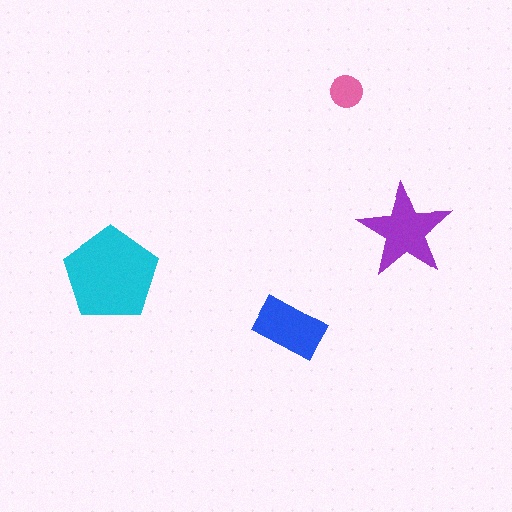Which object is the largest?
The cyan pentagon.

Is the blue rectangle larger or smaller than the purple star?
Smaller.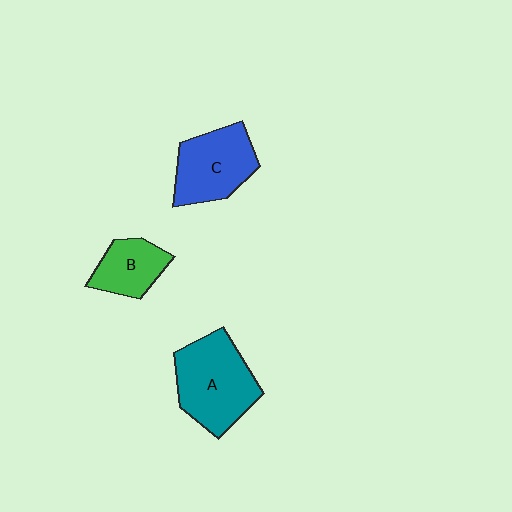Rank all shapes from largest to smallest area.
From largest to smallest: A (teal), C (blue), B (green).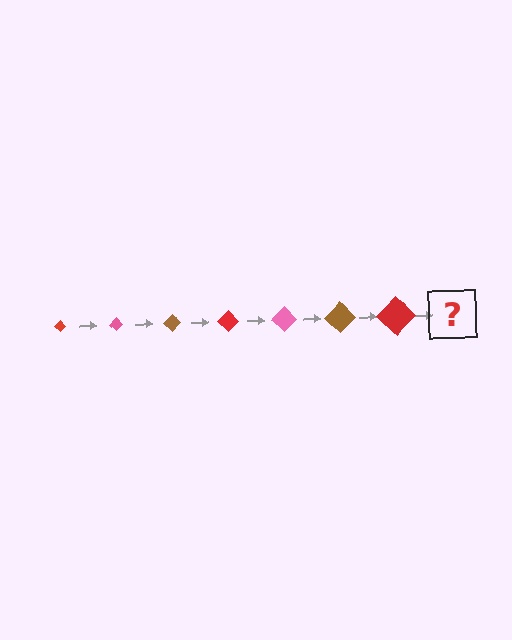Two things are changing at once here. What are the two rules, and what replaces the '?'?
The two rules are that the diamond grows larger each step and the color cycles through red, pink, and brown. The '?' should be a pink diamond, larger than the previous one.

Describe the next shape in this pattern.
It should be a pink diamond, larger than the previous one.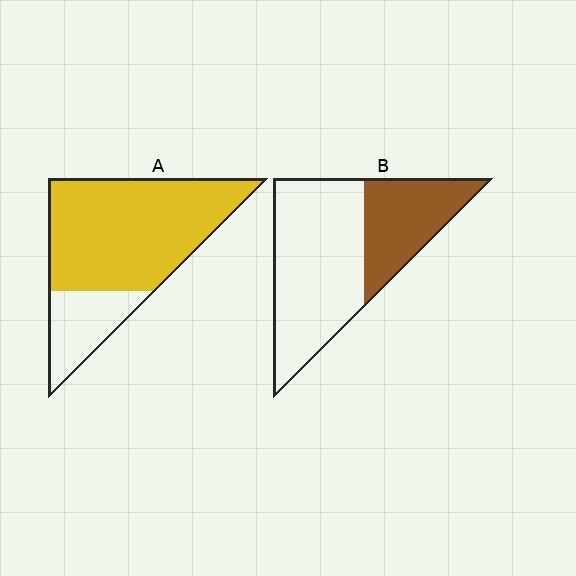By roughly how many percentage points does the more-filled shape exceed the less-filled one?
By roughly 40 percentage points (A over B).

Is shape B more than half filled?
No.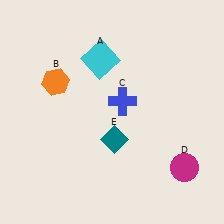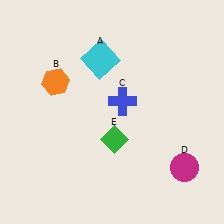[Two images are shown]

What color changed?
The diamond (E) changed from teal in Image 1 to green in Image 2.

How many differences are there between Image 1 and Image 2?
There is 1 difference between the two images.